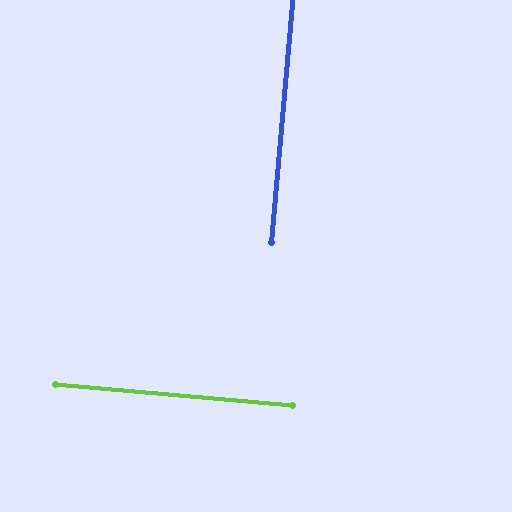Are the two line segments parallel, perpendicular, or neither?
Perpendicular — they meet at approximately 90°.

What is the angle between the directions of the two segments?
Approximately 90 degrees.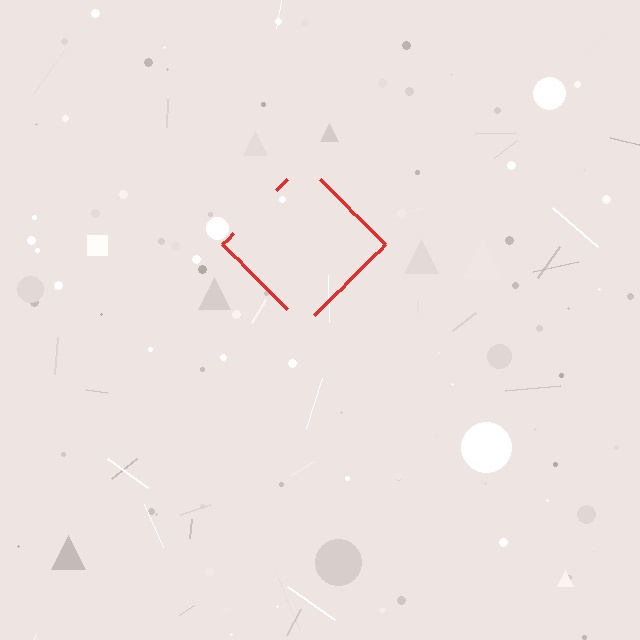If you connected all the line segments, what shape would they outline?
They would outline a diamond.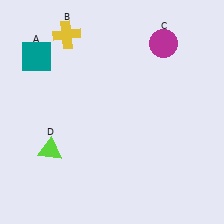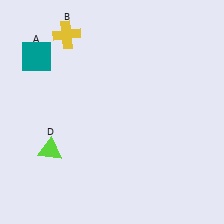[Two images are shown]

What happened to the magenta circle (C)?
The magenta circle (C) was removed in Image 2. It was in the top-right area of Image 1.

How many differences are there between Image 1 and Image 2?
There is 1 difference between the two images.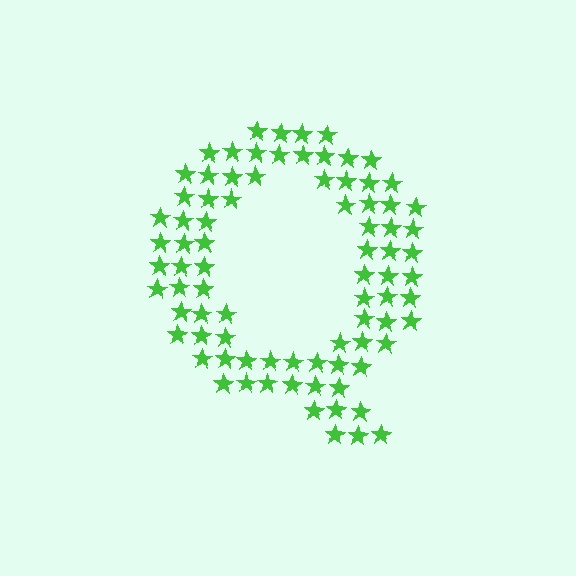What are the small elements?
The small elements are stars.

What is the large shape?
The large shape is the letter Q.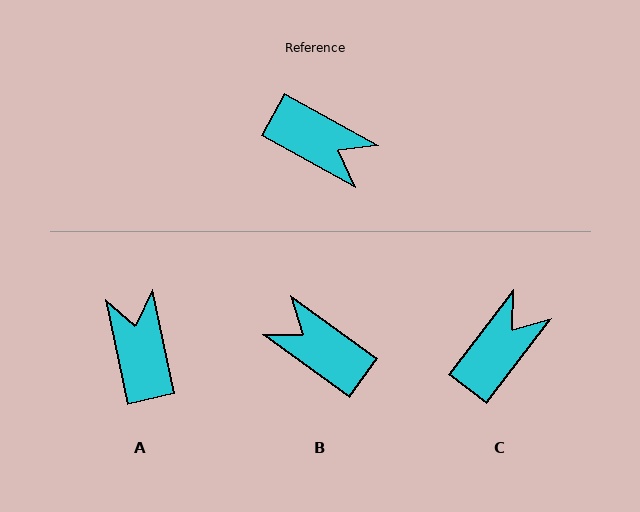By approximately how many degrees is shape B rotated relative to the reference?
Approximately 173 degrees counter-clockwise.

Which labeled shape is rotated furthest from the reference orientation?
B, about 173 degrees away.